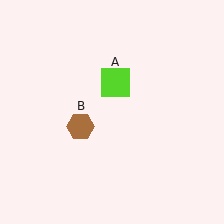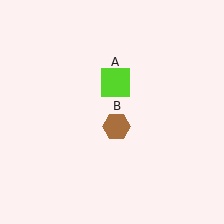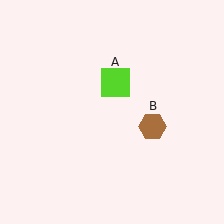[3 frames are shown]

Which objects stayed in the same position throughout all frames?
Lime square (object A) remained stationary.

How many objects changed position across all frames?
1 object changed position: brown hexagon (object B).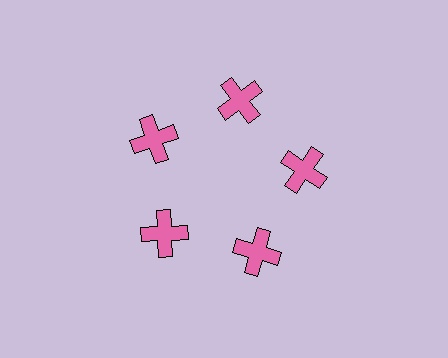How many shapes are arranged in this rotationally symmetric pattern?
There are 5 shapes, arranged in 5 groups of 1.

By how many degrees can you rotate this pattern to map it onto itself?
The pattern maps onto itself every 72 degrees of rotation.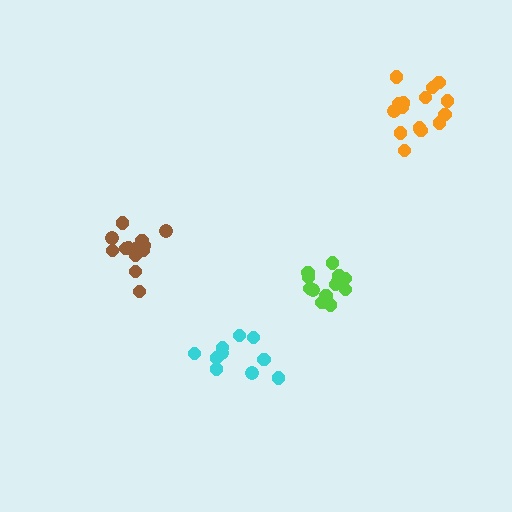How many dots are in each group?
Group 1: 10 dots, Group 2: 14 dots, Group 3: 15 dots, Group 4: 13 dots (52 total).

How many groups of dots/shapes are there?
There are 4 groups.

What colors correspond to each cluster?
The clusters are colored: cyan, lime, orange, brown.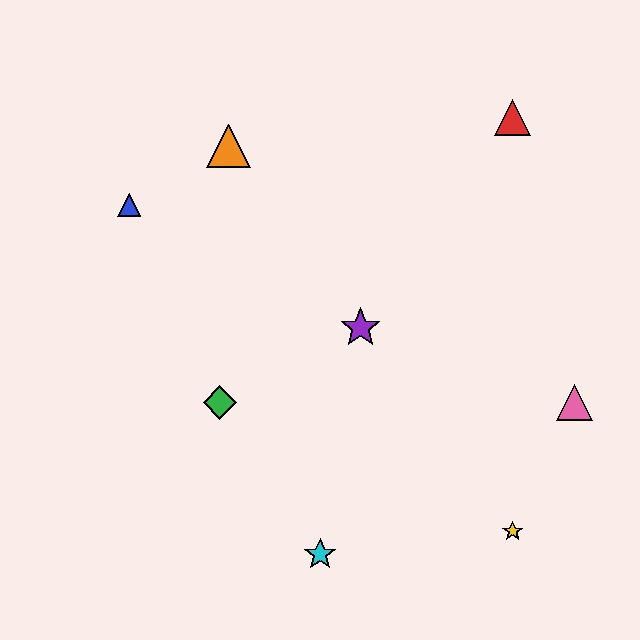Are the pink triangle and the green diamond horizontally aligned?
Yes, both are at y≈402.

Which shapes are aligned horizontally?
The green diamond, the pink triangle are aligned horizontally.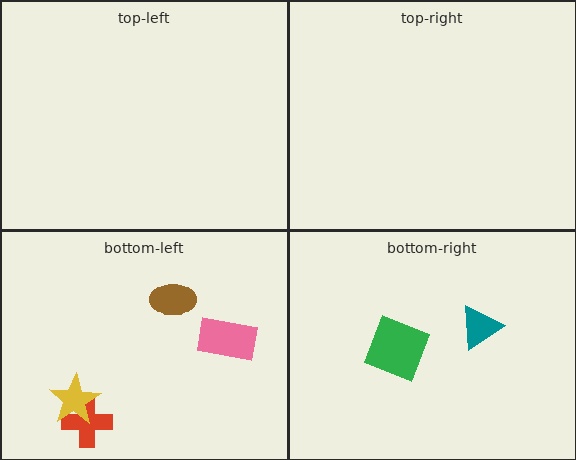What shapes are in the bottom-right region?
The teal triangle, the green diamond.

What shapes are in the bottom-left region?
The red cross, the yellow star, the pink rectangle, the brown ellipse.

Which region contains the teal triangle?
The bottom-right region.